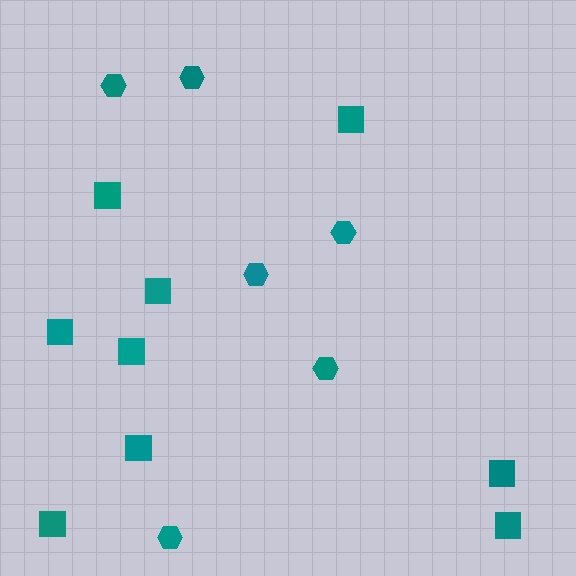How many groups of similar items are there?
There are 2 groups: one group of hexagons (6) and one group of squares (9).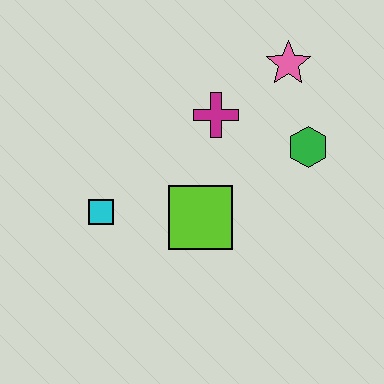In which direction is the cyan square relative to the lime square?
The cyan square is to the left of the lime square.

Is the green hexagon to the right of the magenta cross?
Yes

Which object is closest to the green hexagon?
The pink star is closest to the green hexagon.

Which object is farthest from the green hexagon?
The cyan square is farthest from the green hexagon.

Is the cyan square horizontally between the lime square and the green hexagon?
No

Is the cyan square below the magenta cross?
Yes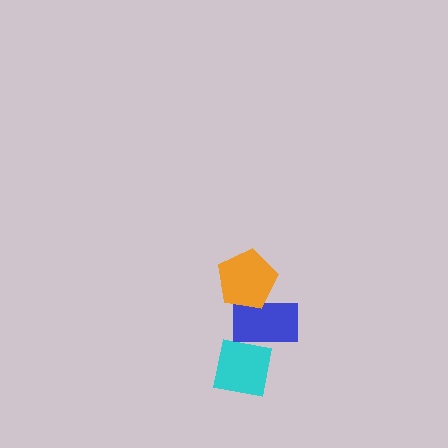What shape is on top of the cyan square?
The blue rectangle is on top of the cyan square.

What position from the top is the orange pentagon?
The orange pentagon is 1st from the top.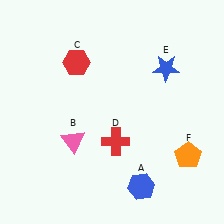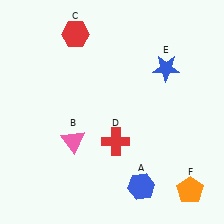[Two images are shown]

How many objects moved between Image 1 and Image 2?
2 objects moved between the two images.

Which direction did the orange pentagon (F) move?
The orange pentagon (F) moved down.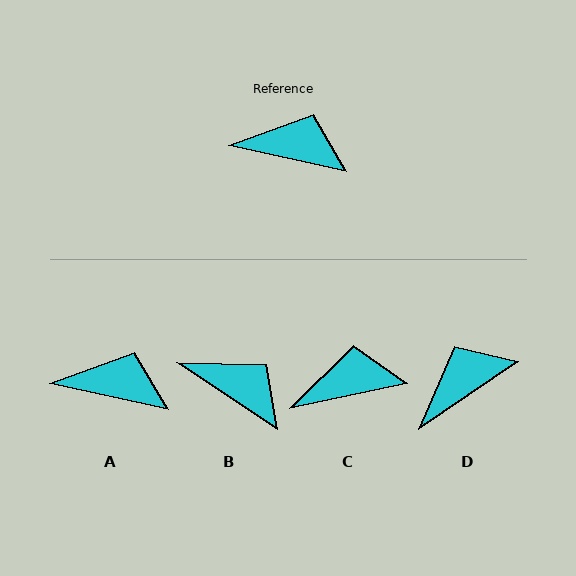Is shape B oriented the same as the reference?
No, it is off by about 21 degrees.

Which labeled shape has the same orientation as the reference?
A.